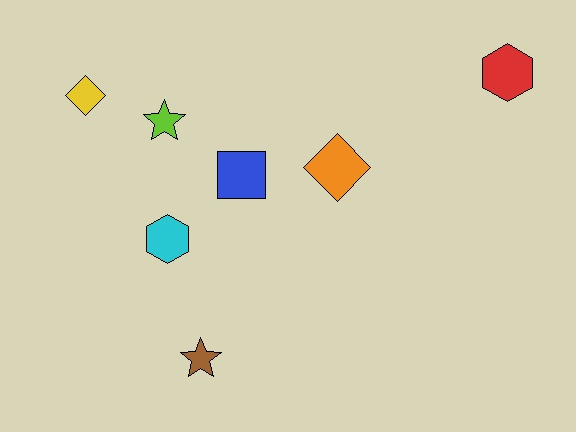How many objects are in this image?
There are 7 objects.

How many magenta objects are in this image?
There are no magenta objects.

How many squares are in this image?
There is 1 square.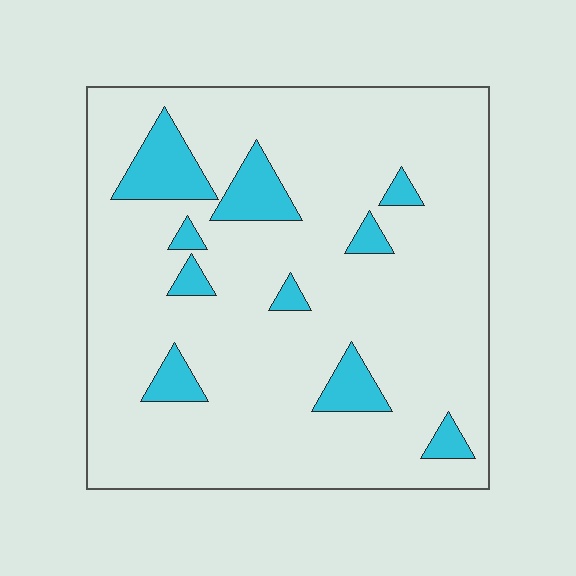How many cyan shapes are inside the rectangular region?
10.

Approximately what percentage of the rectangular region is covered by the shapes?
Approximately 10%.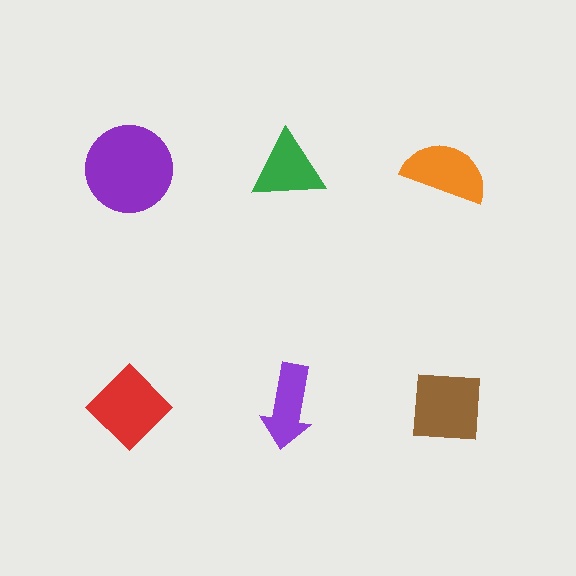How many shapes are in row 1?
3 shapes.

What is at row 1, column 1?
A purple circle.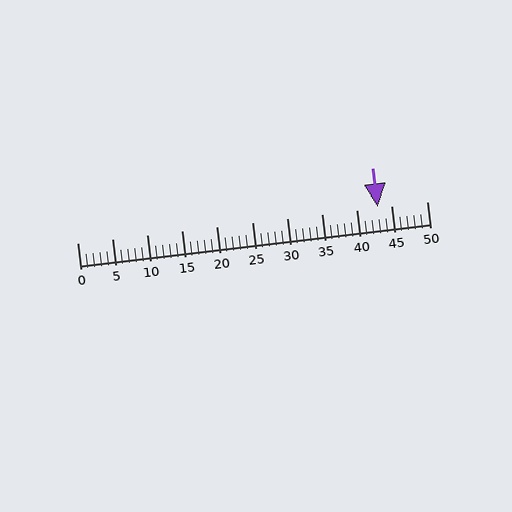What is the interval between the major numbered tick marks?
The major tick marks are spaced 5 units apart.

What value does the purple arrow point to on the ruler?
The purple arrow points to approximately 43.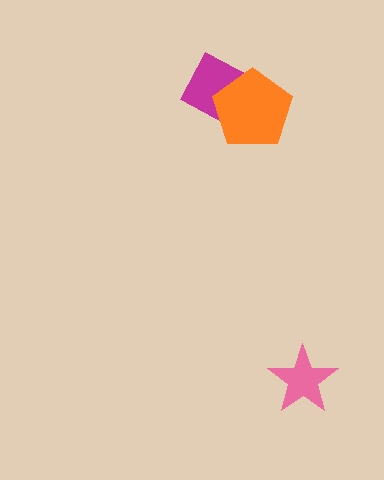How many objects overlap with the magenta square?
1 object overlaps with the magenta square.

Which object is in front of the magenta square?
The orange pentagon is in front of the magenta square.